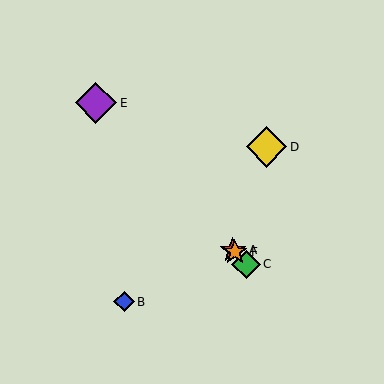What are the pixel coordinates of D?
Object D is at (266, 147).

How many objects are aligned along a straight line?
4 objects (A, C, E, F) are aligned along a straight line.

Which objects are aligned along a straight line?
Objects A, C, E, F are aligned along a straight line.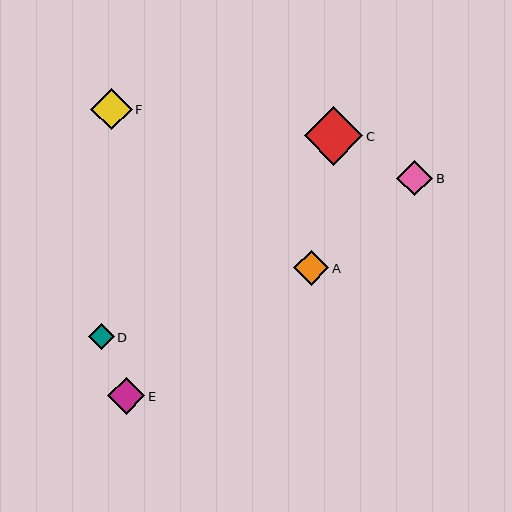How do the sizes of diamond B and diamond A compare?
Diamond B and diamond A are approximately the same size.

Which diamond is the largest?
Diamond C is the largest with a size of approximately 59 pixels.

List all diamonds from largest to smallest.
From largest to smallest: C, F, E, B, A, D.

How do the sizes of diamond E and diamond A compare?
Diamond E and diamond A are approximately the same size.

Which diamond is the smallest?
Diamond D is the smallest with a size of approximately 26 pixels.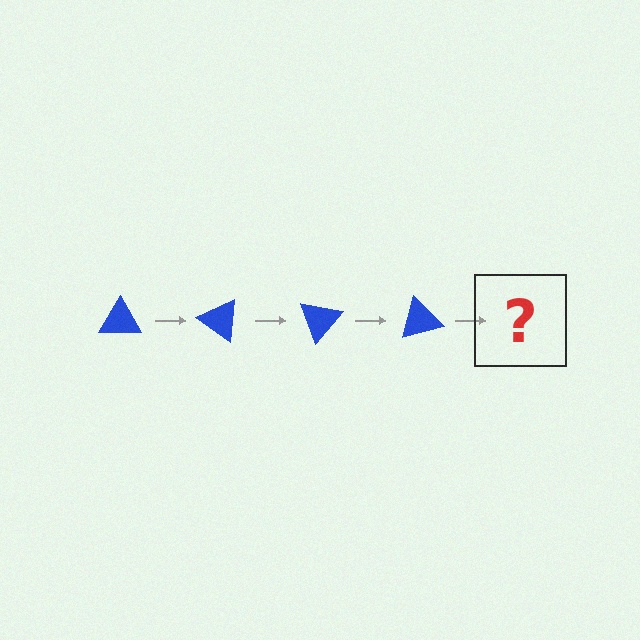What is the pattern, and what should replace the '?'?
The pattern is that the triangle rotates 35 degrees each step. The '?' should be a blue triangle rotated 140 degrees.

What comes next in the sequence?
The next element should be a blue triangle rotated 140 degrees.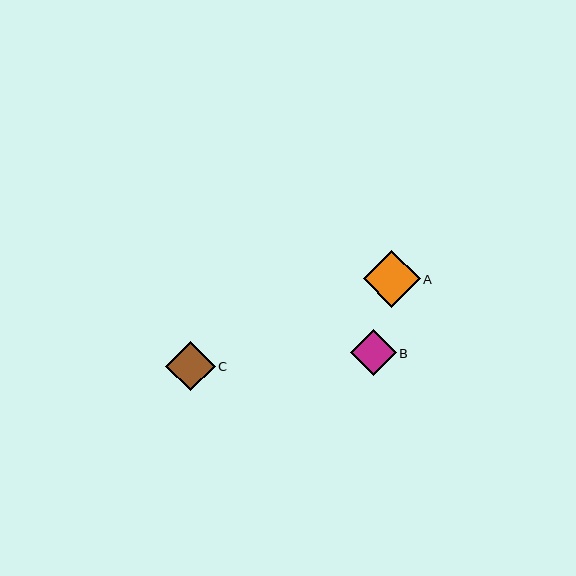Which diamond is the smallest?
Diamond B is the smallest with a size of approximately 45 pixels.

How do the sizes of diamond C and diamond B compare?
Diamond C and diamond B are approximately the same size.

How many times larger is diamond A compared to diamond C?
Diamond A is approximately 1.2 times the size of diamond C.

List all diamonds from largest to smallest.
From largest to smallest: A, C, B.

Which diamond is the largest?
Diamond A is the largest with a size of approximately 57 pixels.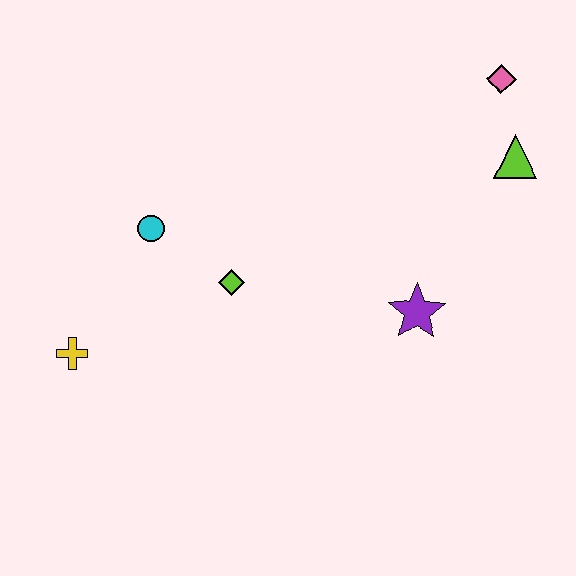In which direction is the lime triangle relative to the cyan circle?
The lime triangle is to the right of the cyan circle.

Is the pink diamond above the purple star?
Yes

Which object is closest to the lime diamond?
The cyan circle is closest to the lime diamond.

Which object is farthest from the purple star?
The yellow cross is farthest from the purple star.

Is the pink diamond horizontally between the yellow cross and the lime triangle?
Yes